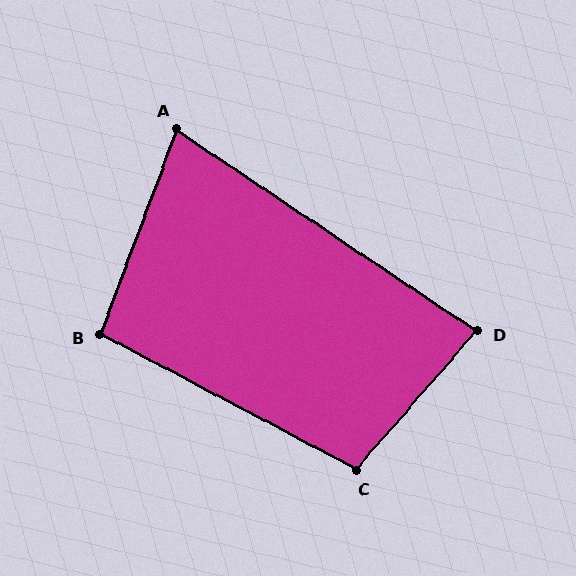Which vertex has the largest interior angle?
C, at approximately 103 degrees.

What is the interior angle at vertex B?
Approximately 97 degrees (obtuse).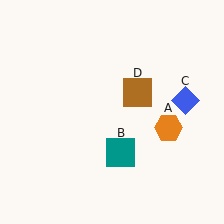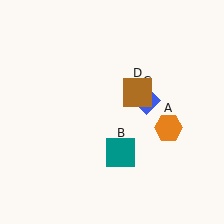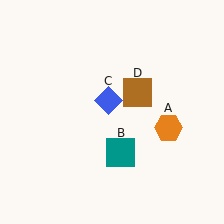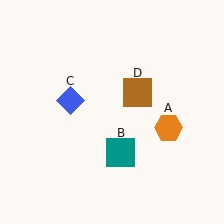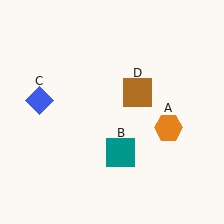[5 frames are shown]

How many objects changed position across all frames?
1 object changed position: blue diamond (object C).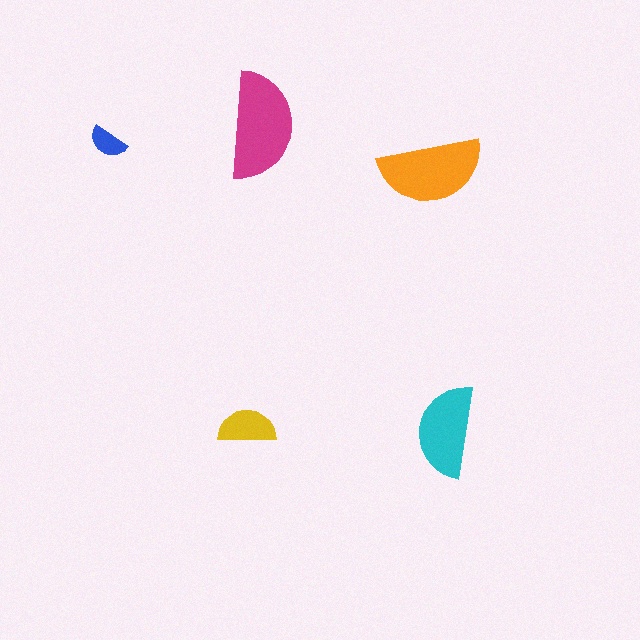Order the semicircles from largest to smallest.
the magenta one, the orange one, the cyan one, the yellow one, the blue one.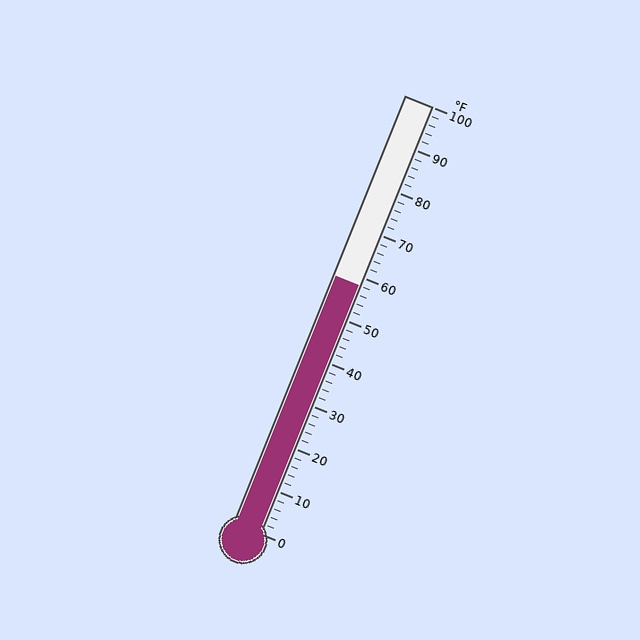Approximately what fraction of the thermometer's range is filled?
The thermometer is filled to approximately 60% of its range.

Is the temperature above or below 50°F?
The temperature is above 50°F.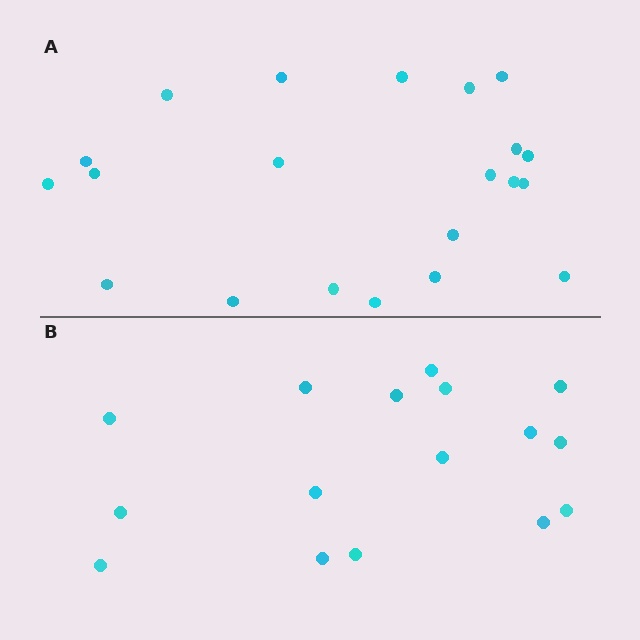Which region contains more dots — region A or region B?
Region A (the top region) has more dots.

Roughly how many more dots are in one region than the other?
Region A has about 5 more dots than region B.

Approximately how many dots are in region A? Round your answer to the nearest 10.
About 20 dots. (The exact count is 21, which rounds to 20.)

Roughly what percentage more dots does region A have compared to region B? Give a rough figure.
About 30% more.